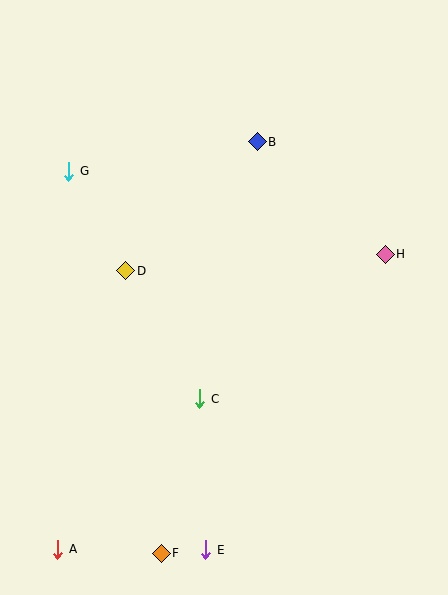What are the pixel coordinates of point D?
Point D is at (126, 271).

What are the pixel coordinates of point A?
Point A is at (58, 549).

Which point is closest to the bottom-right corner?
Point E is closest to the bottom-right corner.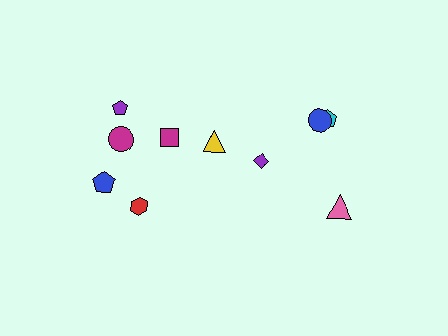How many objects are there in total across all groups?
There are 10 objects.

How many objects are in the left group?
There are 6 objects.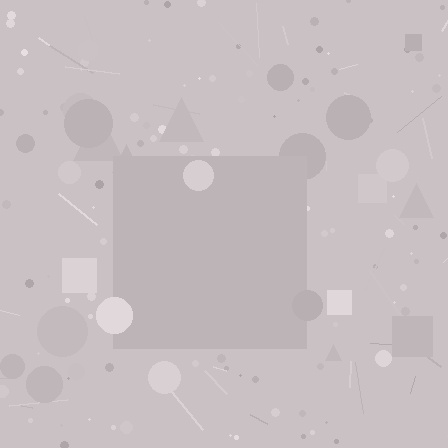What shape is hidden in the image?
A square is hidden in the image.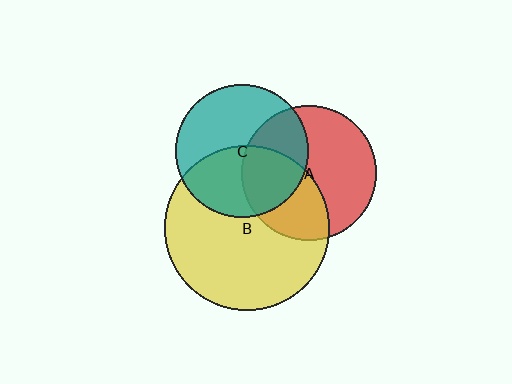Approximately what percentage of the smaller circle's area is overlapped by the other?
Approximately 35%.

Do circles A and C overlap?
Yes.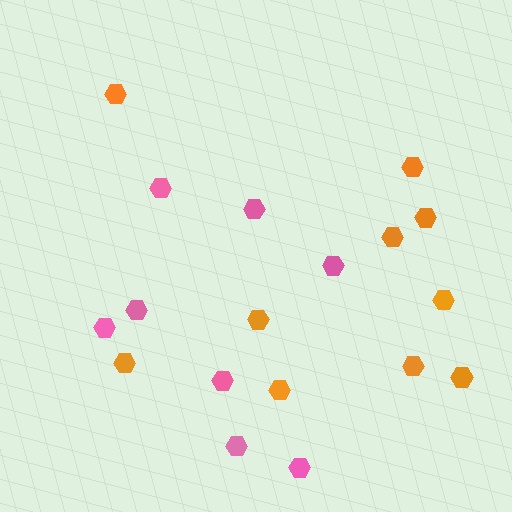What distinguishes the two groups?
There are 2 groups: one group of orange hexagons (10) and one group of pink hexagons (8).